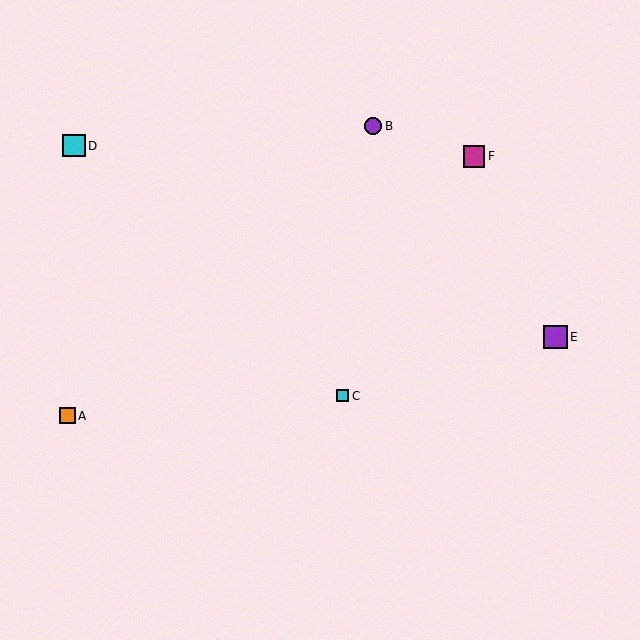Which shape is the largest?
The purple square (labeled E) is the largest.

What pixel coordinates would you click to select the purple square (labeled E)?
Click at (555, 337) to select the purple square E.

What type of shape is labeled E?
Shape E is a purple square.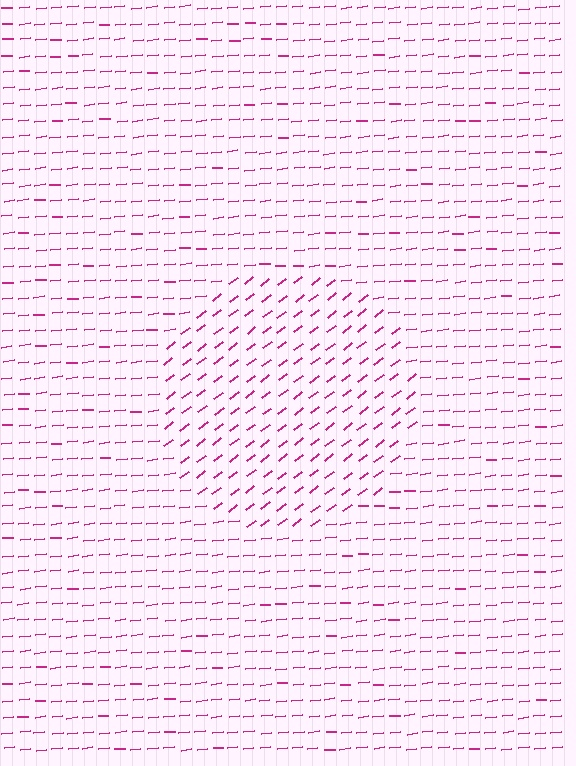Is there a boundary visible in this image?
Yes, there is a texture boundary formed by a change in line orientation.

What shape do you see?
I see a circle.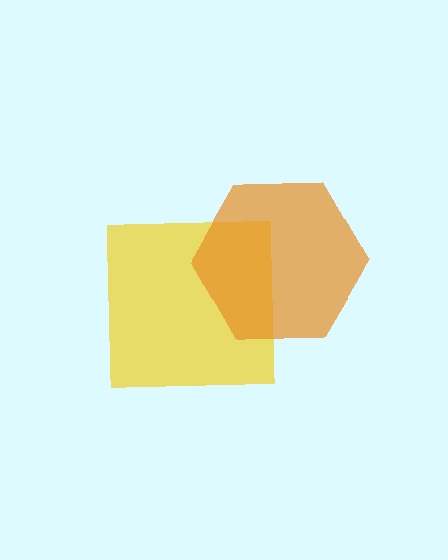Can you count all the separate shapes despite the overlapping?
Yes, there are 2 separate shapes.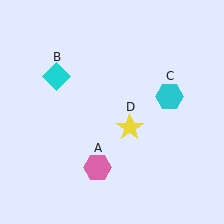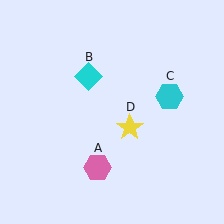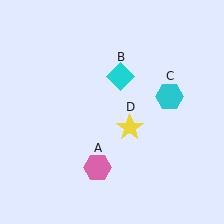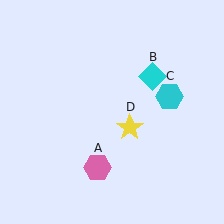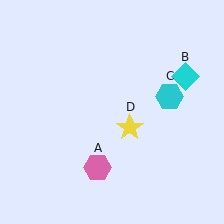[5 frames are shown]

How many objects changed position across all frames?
1 object changed position: cyan diamond (object B).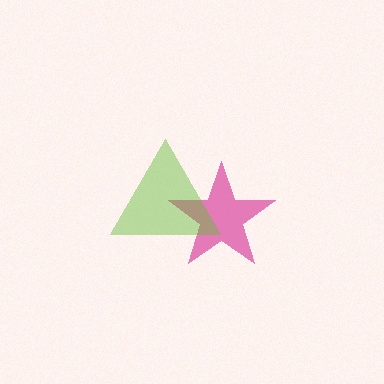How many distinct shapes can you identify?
There are 2 distinct shapes: a magenta star, a lime triangle.